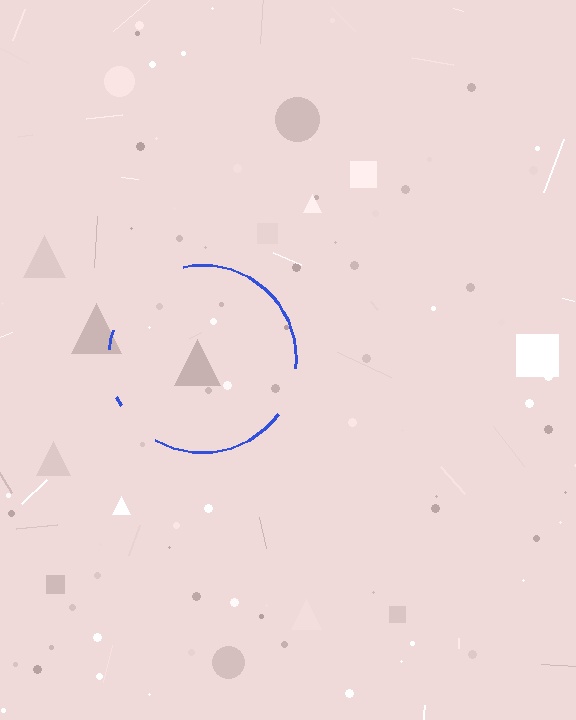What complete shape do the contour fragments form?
The contour fragments form a circle.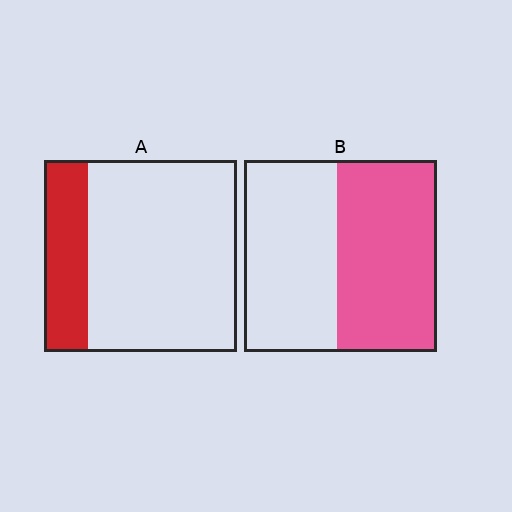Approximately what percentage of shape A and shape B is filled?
A is approximately 25% and B is approximately 50%.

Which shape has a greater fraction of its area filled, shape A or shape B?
Shape B.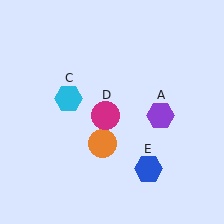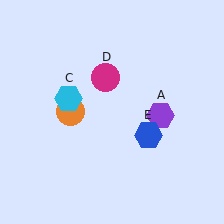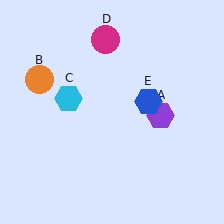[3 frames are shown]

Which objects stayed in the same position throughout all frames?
Purple hexagon (object A) and cyan hexagon (object C) remained stationary.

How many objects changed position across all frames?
3 objects changed position: orange circle (object B), magenta circle (object D), blue hexagon (object E).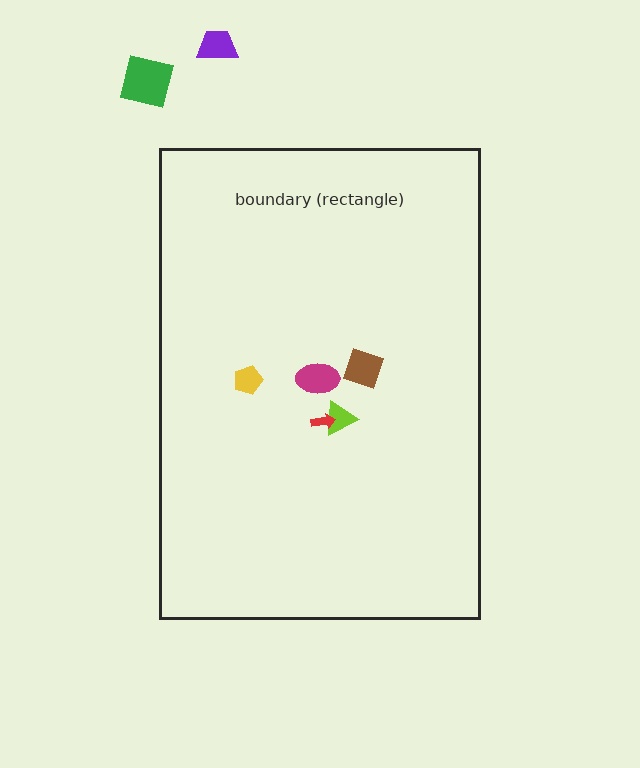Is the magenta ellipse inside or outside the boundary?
Inside.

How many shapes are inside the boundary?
5 inside, 2 outside.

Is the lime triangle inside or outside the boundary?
Inside.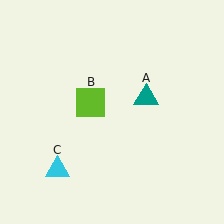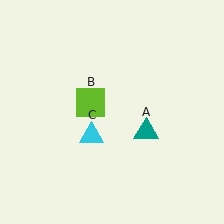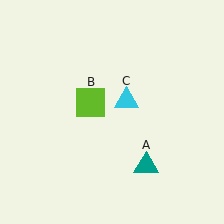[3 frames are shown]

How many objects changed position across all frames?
2 objects changed position: teal triangle (object A), cyan triangle (object C).